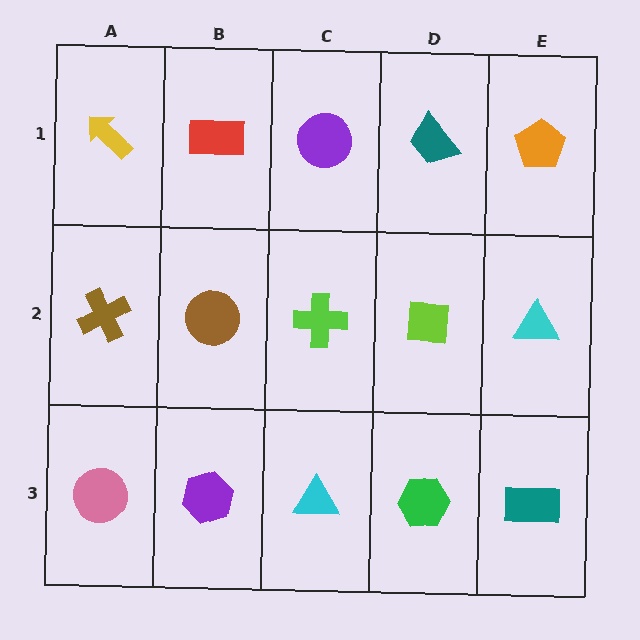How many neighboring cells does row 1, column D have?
3.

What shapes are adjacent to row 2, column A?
A yellow arrow (row 1, column A), a pink circle (row 3, column A), a brown circle (row 2, column B).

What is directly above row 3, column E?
A cyan triangle.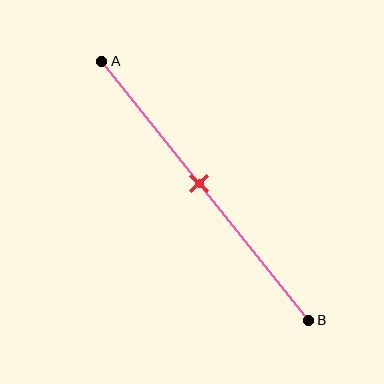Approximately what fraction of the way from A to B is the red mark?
The red mark is approximately 45% of the way from A to B.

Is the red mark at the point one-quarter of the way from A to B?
No, the mark is at about 45% from A, not at the 25% one-quarter point.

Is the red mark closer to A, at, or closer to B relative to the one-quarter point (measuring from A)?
The red mark is closer to point B than the one-quarter point of segment AB.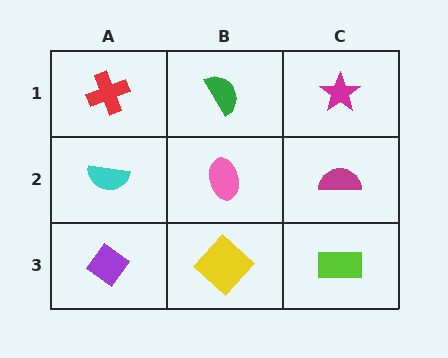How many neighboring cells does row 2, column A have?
3.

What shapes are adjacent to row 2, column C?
A magenta star (row 1, column C), a lime rectangle (row 3, column C), a pink ellipse (row 2, column B).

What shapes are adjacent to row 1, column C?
A magenta semicircle (row 2, column C), a green semicircle (row 1, column B).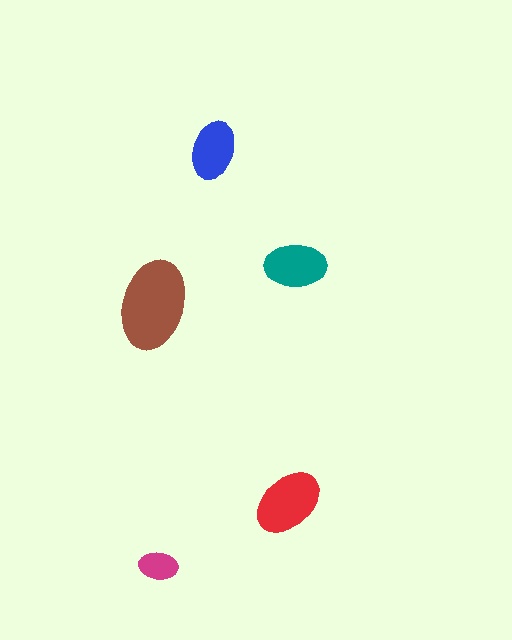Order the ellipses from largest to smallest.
the brown one, the red one, the teal one, the blue one, the magenta one.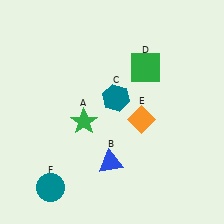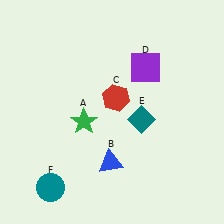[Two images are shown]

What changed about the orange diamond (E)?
In Image 1, E is orange. In Image 2, it changed to teal.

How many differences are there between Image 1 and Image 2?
There are 3 differences between the two images.